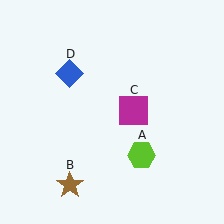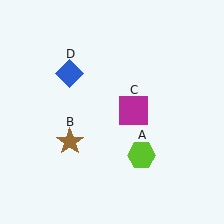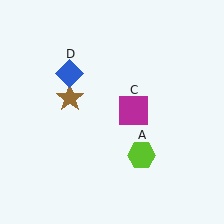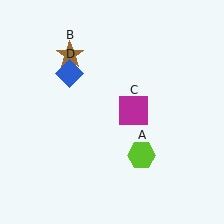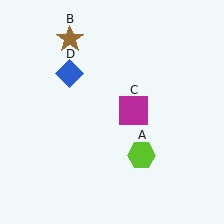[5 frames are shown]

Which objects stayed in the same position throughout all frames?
Lime hexagon (object A) and magenta square (object C) and blue diamond (object D) remained stationary.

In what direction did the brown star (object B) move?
The brown star (object B) moved up.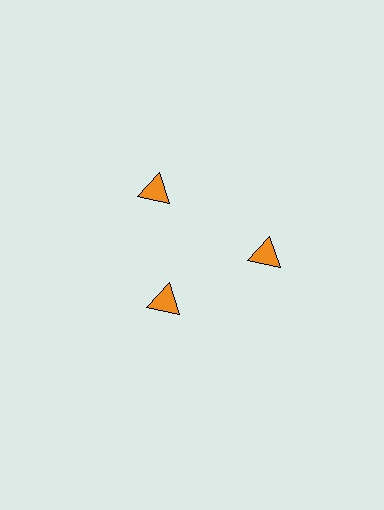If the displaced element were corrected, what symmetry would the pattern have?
It would have 3-fold rotational symmetry — the pattern would map onto itself every 120 degrees.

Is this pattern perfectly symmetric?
No. The 3 orange triangles are arranged in a ring, but one element near the 7 o'clock position is pulled inward toward the center, breaking the 3-fold rotational symmetry.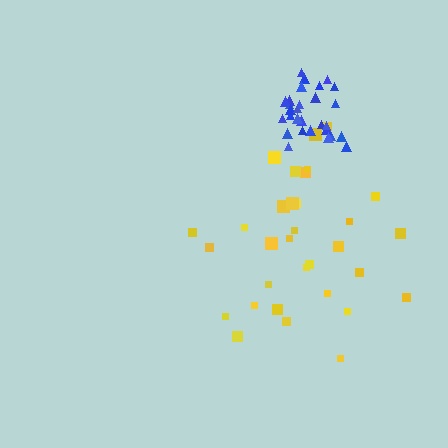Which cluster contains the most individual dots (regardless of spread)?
Yellow (32).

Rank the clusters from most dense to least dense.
blue, yellow.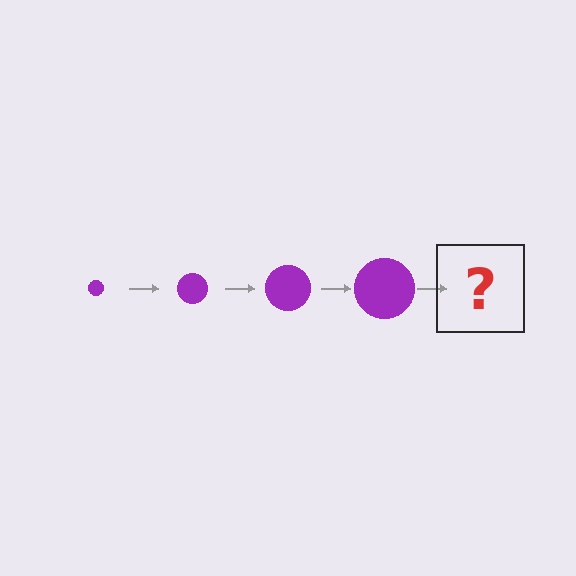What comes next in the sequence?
The next element should be a purple circle, larger than the previous one.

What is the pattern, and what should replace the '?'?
The pattern is that the circle gets progressively larger each step. The '?' should be a purple circle, larger than the previous one.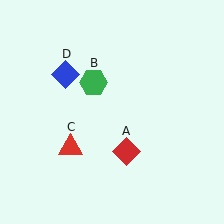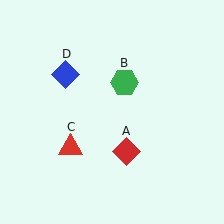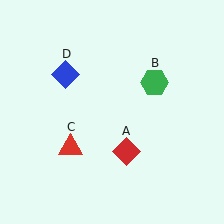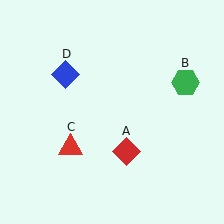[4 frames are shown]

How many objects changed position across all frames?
1 object changed position: green hexagon (object B).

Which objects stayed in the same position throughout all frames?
Red diamond (object A) and red triangle (object C) and blue diamond (object D) remained stationary.